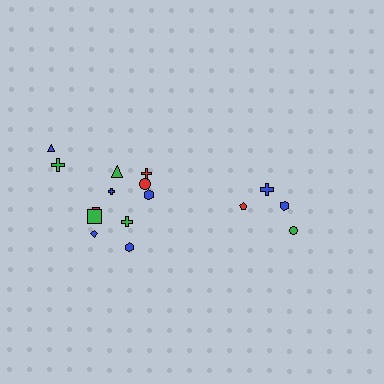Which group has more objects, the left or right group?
The left group.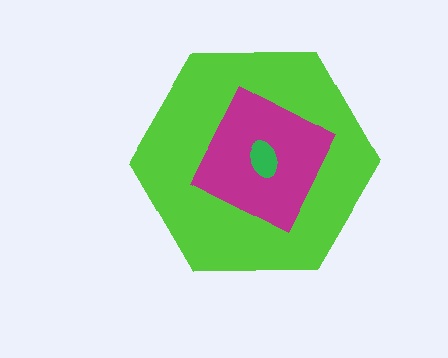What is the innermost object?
The green ellipse.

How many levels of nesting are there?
3.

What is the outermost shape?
The lime hexagon.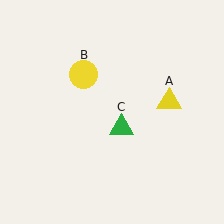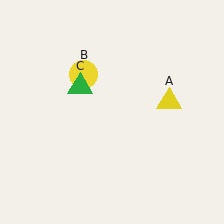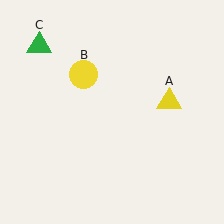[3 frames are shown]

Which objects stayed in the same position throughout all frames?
Yellow triangle (object A) and yellow circle (object B) remained stationary.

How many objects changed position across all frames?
1 object changed position: green triangle (object C).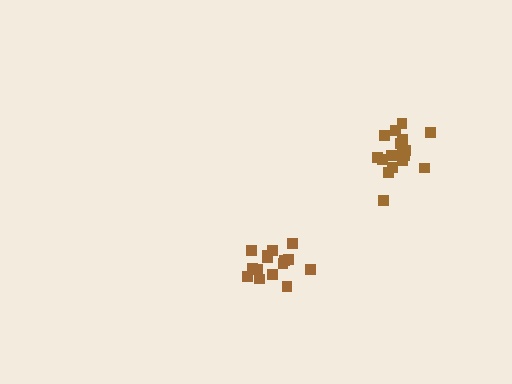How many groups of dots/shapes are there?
There are 2 groups.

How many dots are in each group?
Group 1: 18 dots, Group 2: 15 dots (33 total).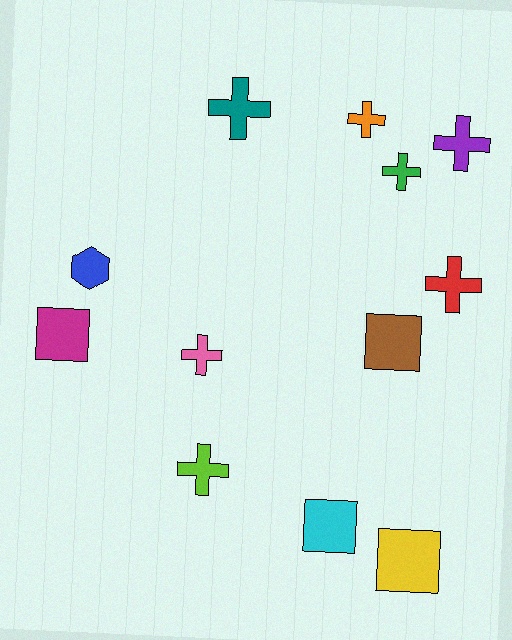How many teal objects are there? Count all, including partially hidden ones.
There is 1 teal object.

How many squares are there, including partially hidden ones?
There are 4 squares.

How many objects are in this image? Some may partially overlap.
There are 12 objects.